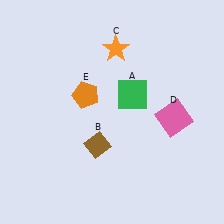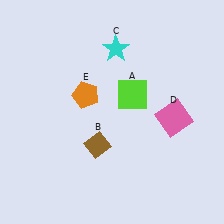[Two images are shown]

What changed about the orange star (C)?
In Image 1, C is orange. In Image 2, it changed to cyan.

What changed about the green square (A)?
In Image 1, A is green. In Image 2, it changed to lime.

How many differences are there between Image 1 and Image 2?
There are 2 differences between the two images.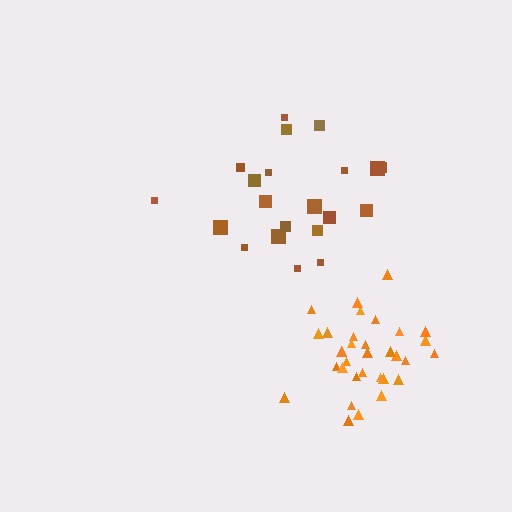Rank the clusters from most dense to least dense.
orange, brown.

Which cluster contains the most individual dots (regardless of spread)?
Orange (34).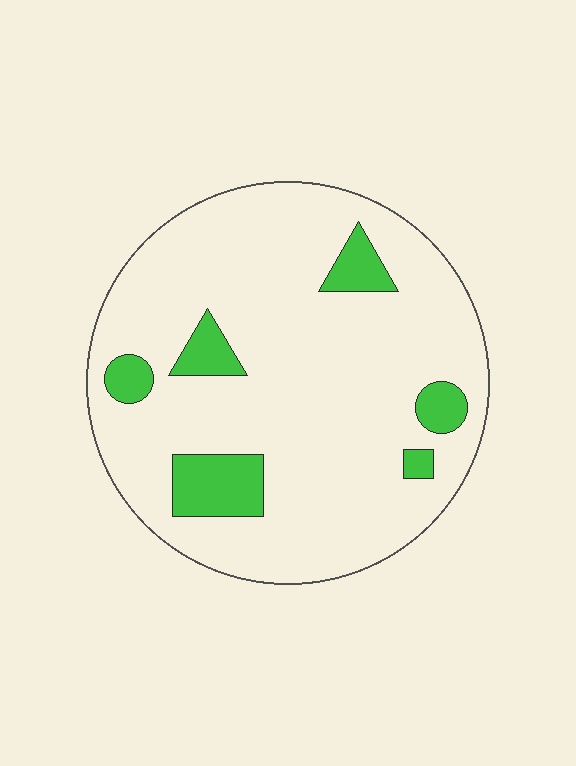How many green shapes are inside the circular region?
6.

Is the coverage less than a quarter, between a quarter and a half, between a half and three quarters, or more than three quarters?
Less than a quarter.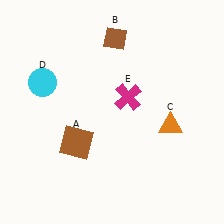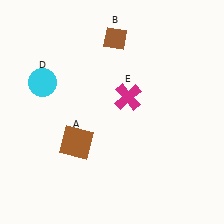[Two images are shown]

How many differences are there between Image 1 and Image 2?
There is 1 difference between the two images.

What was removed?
The orange triangle (C) was removed in Image 2.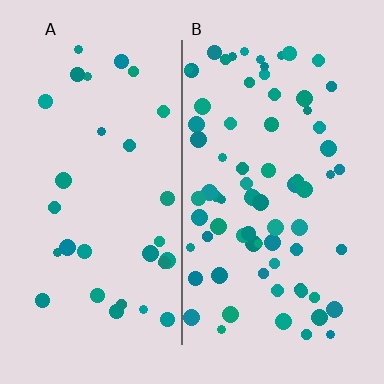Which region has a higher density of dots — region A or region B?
B (the right).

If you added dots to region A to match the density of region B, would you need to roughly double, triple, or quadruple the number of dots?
Approximately double.